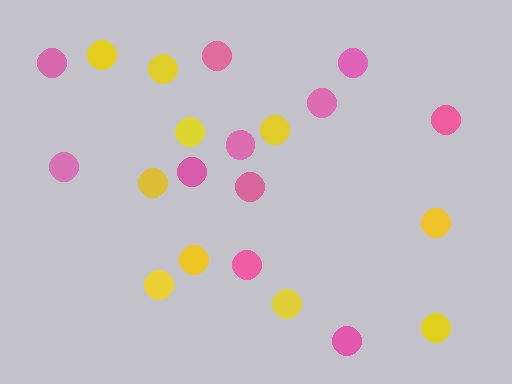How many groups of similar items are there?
There are 2 groups: one group of yellow circles (10) and one group of pink circles (11).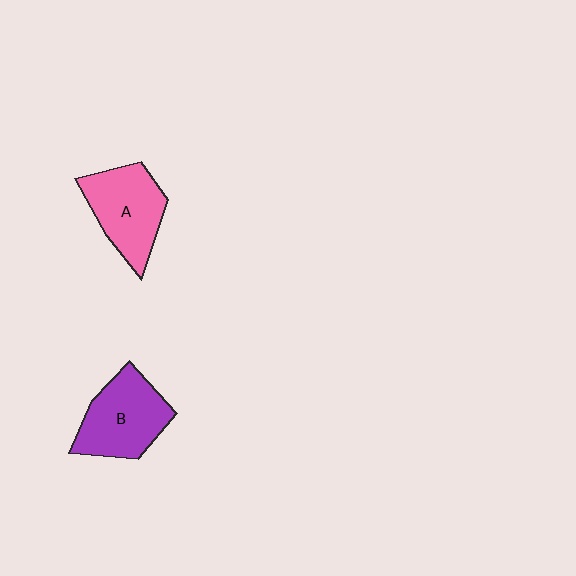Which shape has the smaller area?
Shape A (pink).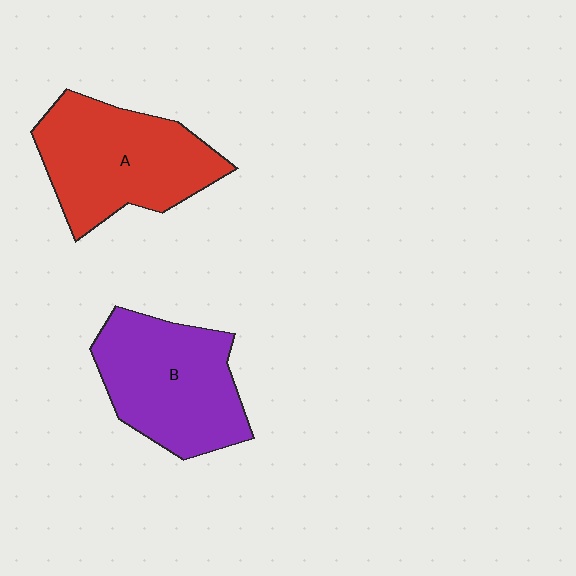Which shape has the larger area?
Shape A (red).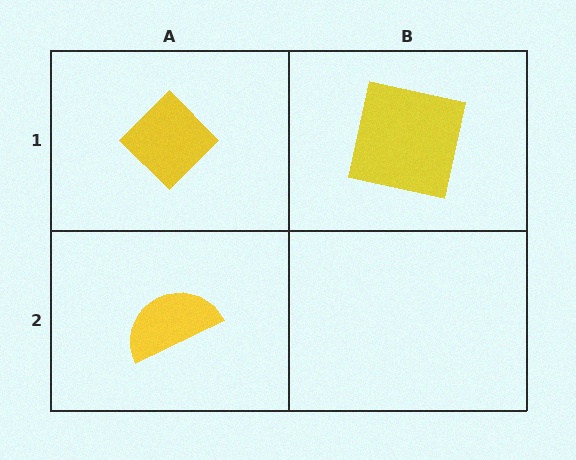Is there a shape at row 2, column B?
No, that cell is empty.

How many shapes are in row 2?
1 shape.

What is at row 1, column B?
A yellow square.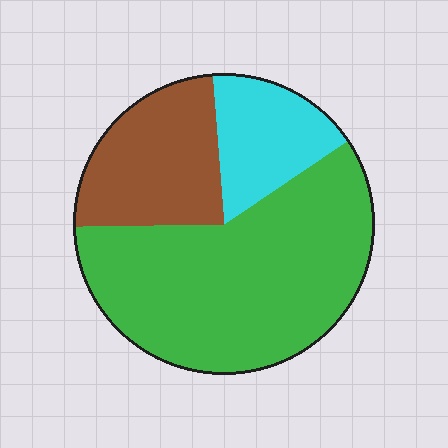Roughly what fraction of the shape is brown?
Brown takes up between a sixth and a third of the shape.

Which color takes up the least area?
Cyan, at roughly 15%.